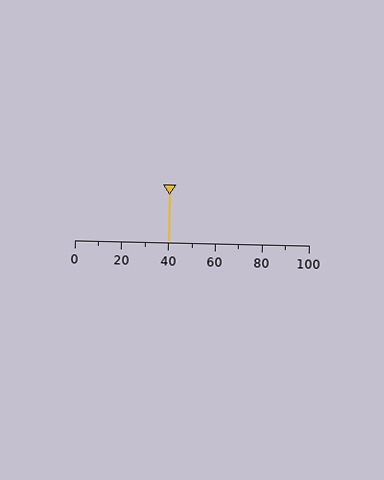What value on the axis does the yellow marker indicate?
The marker indicates approximately 40.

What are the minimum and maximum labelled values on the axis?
The axis runs from 0 to 100.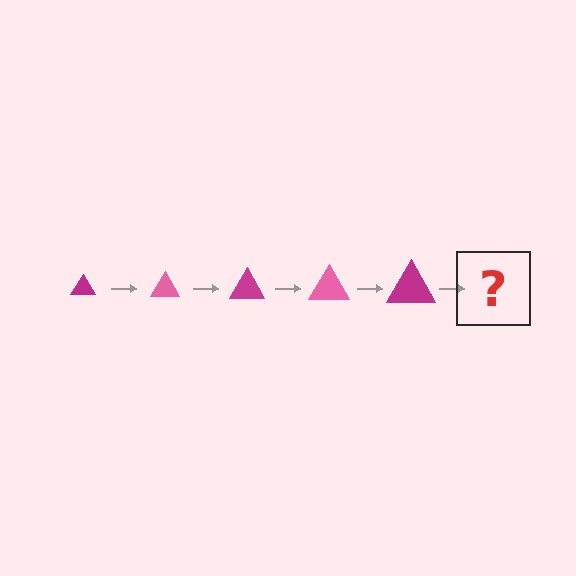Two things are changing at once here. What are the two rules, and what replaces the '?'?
The two rules are that the triangle grows larger each step and the color cycles through magenta and pink. The '?' should be a pink triangle, larger than the previous one.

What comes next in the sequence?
The next element should be a pink triangle, larger than the previous one.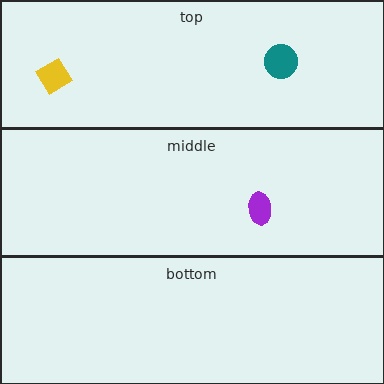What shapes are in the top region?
The teal circle, the yellow diamond.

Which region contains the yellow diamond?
The top region.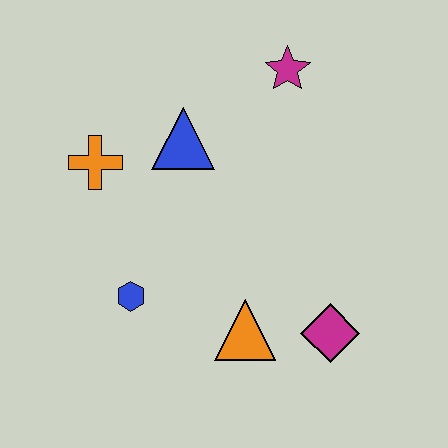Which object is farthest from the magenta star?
The blue hexagon is farthest from the magenta star.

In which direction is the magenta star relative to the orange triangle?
The magenta star is above the orange triangle.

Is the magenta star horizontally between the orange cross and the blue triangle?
No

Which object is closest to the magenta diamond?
The orange triangle is closest to the magenta diamond.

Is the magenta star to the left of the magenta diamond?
Yes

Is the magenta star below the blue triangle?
No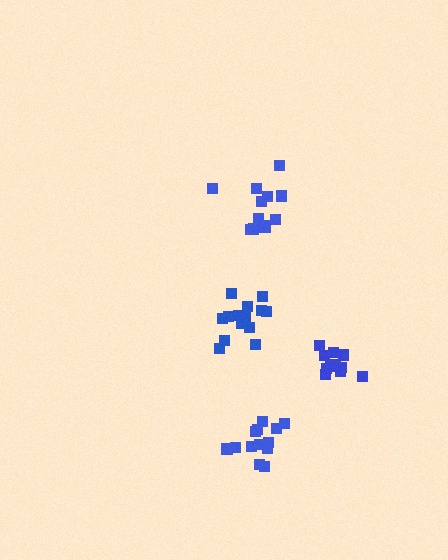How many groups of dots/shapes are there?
There are 4 groups.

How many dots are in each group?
Group 1: 13 dots, Group 2: 11 dots, Group 3: 14 dots, Group 4: 14 dots (52 total).